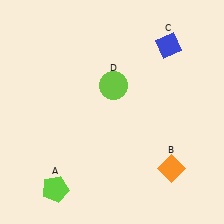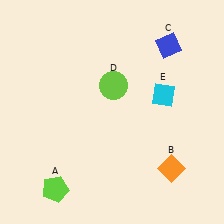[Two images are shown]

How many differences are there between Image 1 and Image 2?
There is 1 difference between the two images.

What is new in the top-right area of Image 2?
A cyan diamond (E) was added in the top-right area of Image 2.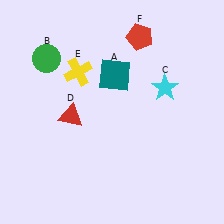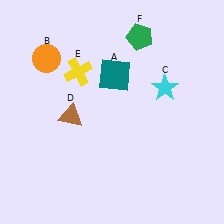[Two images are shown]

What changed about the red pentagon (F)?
In Image 1, F is red. In Image 2, it changed to green.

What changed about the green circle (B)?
In Image 1, B is green. In Image 2, it changed to orange.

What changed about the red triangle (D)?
In Image 1, D is red. In Image 2, it changed to brown.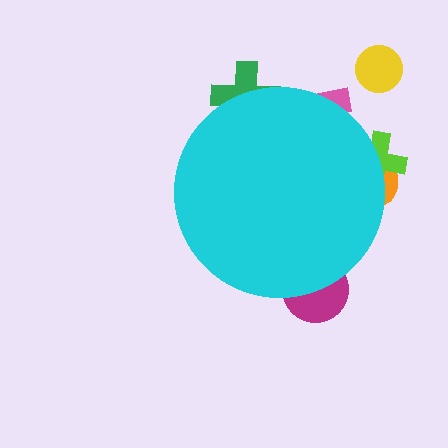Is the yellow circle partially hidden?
No, the yellow circle is fully visible.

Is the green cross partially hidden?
Yes, the green cross is partially hidden behind the cyan circle.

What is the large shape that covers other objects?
A cyan circle.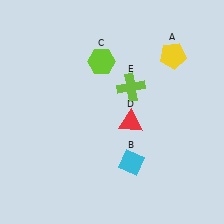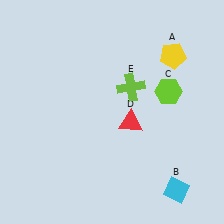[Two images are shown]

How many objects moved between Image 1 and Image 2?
2 objects moved between the two images.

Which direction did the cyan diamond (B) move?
The cyan diamond (B) moved right.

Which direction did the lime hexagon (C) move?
The lime hexagon (C) moved right.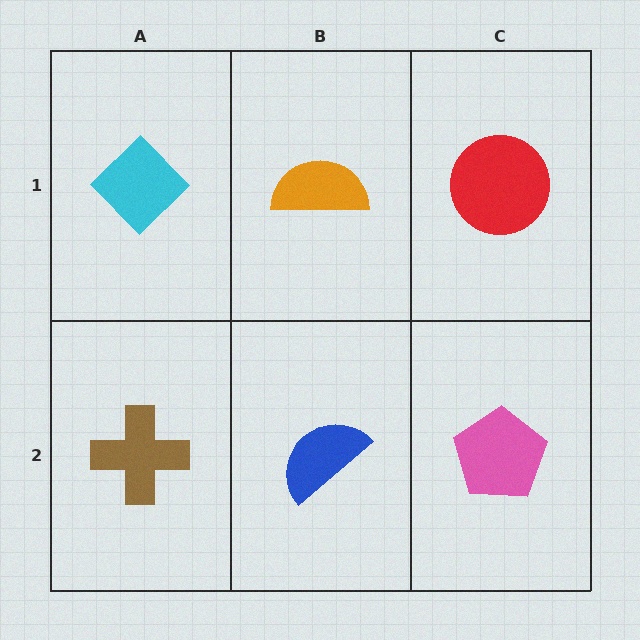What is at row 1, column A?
A cyan diamond.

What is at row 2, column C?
A pink pentagon.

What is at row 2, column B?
A blue semicircle.